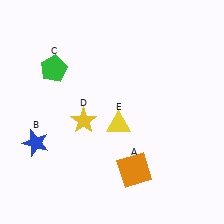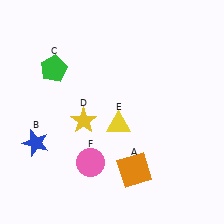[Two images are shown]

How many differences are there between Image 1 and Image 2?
There is 1 difference between the two images.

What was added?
A pink circle (F) was added in Image 2.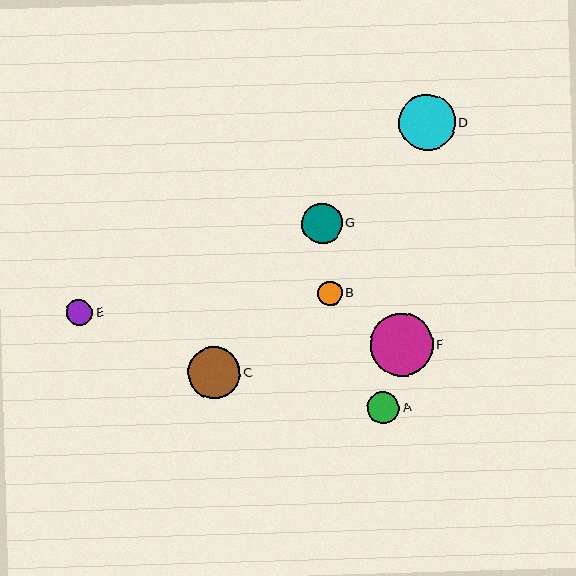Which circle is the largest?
Circle F is the largest with a size of approximately 63 pixels.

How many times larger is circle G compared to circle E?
Circle G is approximately 1.6 times the size of circle E.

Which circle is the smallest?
Circle B is the smallest with a size of approximately 24 pixels.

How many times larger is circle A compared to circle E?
Circle A is approximately 1.2 times the size of circle E.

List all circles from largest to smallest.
From largest to smallest: F, D, C, G, A, E, B.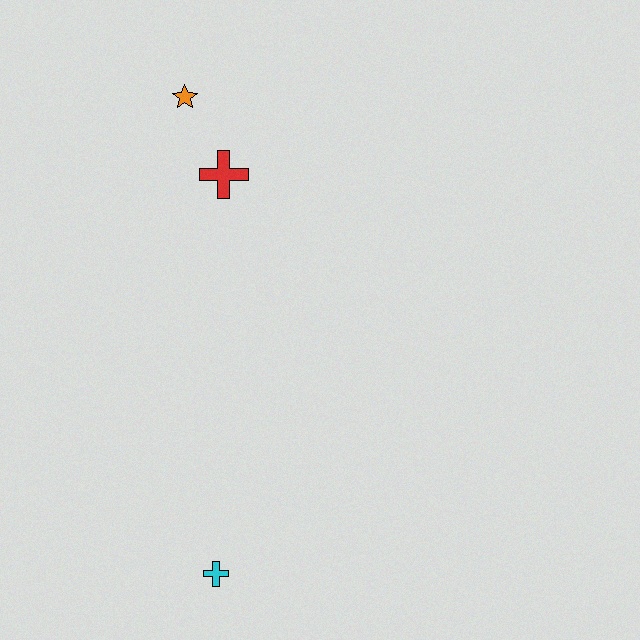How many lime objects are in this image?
There are no lime objects.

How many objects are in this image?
There are 3 objects.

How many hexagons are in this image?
There are no hexagons.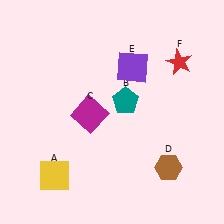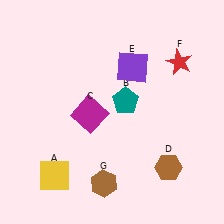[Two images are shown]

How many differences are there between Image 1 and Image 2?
There is 1 difference between the two images.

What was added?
A brown hexagon (G) was added in Image 2.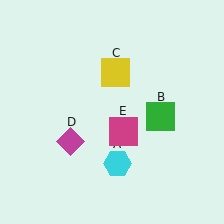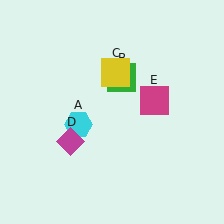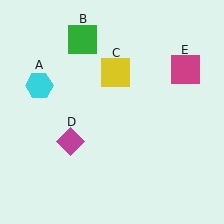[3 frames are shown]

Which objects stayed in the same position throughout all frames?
Yellow square (object C) and magenta diamond (object D) remained stationary.